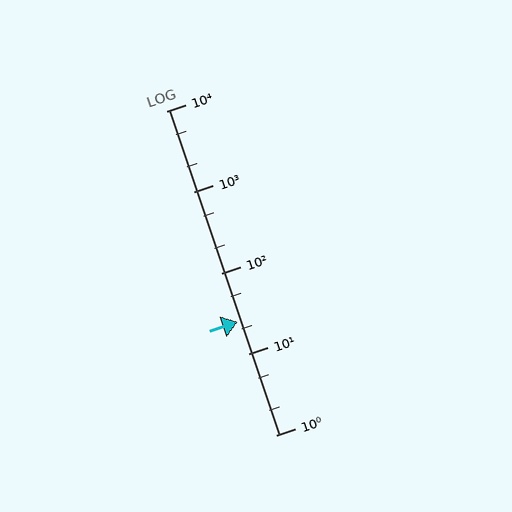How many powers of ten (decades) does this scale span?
The scale spans 4 decades, from 1 to 10000.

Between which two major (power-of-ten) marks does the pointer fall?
The pointer is between 10 and 100.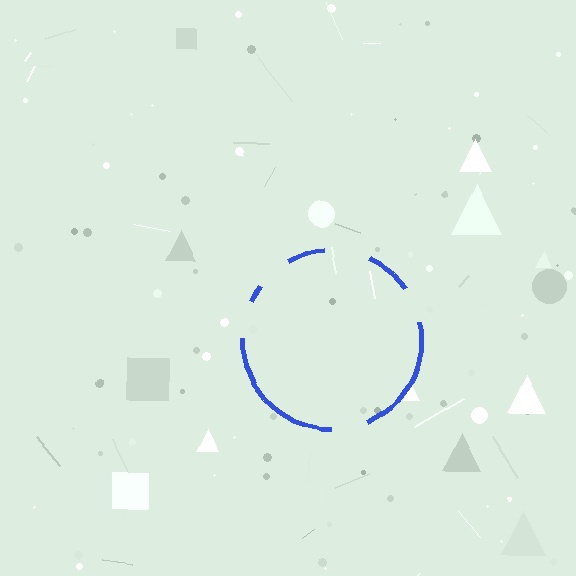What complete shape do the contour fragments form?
The contour fragments form a circle.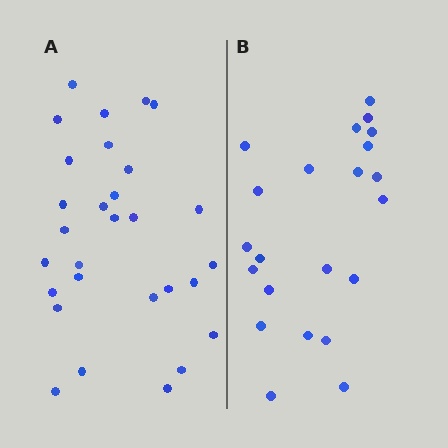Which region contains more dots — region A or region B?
Region A (the left region) has more dots.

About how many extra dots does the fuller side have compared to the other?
Region A has roughly 8 or so more dots than region B.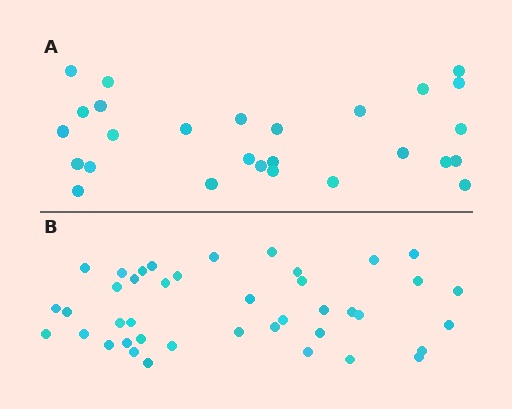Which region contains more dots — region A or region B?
Region B (the bottom region) has more dots.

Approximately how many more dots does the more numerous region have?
Region B has approximately 15 more dots than region A.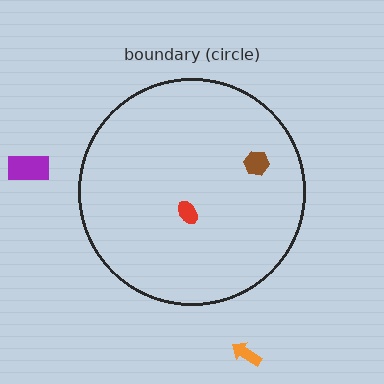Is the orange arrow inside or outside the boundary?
Outside.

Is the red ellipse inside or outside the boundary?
Inside.